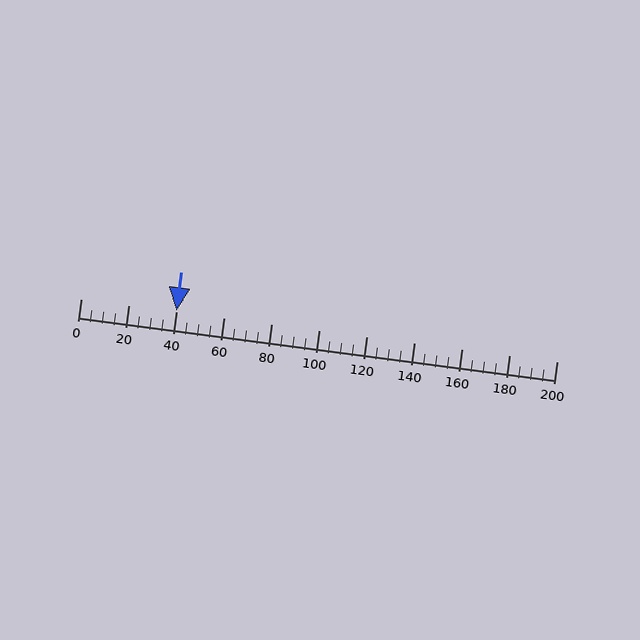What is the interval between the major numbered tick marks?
The major tick marks are spaced 20 units apart.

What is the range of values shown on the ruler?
The ruler shows values from 0 to 200.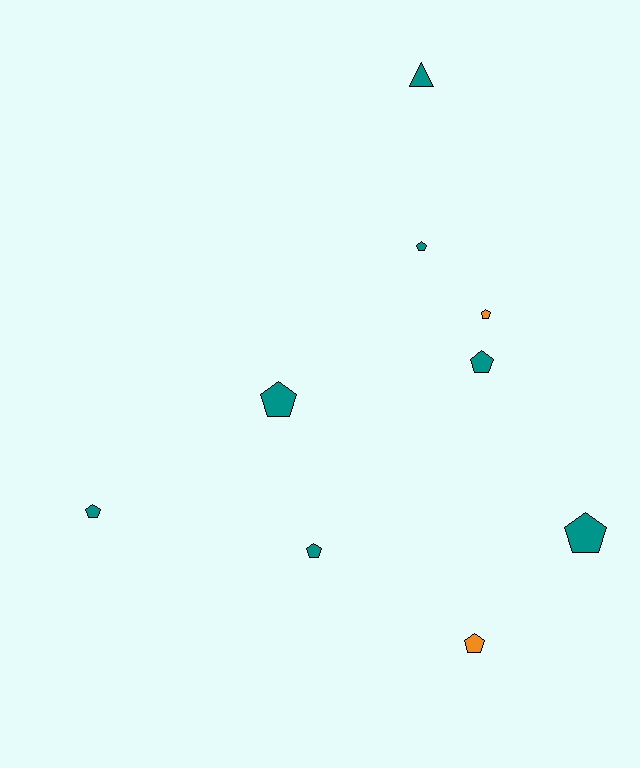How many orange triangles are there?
There are no orange triangles.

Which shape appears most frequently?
Pentagon, with 8 objects.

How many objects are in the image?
There are 9 objects.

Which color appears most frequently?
Teal, with 7 objects.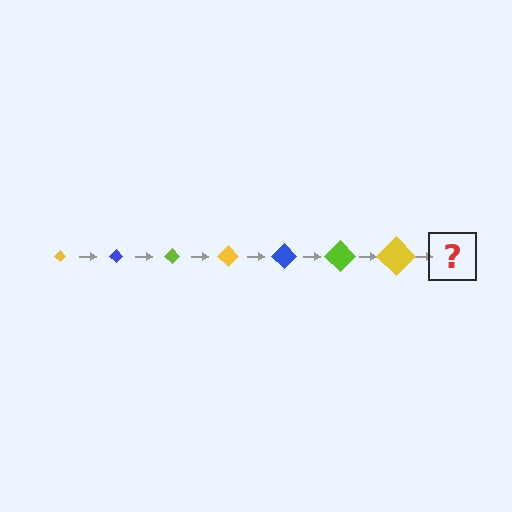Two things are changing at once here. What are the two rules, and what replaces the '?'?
The two rules are that the diamond grows larger each step and the color cycles through yellow, blue, and lime. The '?' should be a blue diamond, larger than the previous one.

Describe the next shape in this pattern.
It should be a blue diamond, larger than the previous one.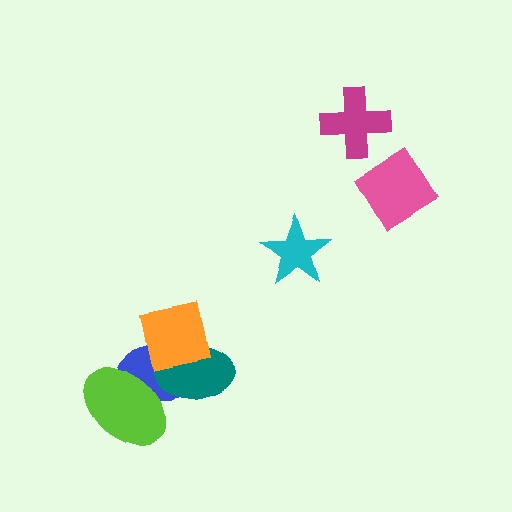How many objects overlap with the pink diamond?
0 objects overlap with the pink diamond.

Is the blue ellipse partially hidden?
Yes, it is partially covered by another shape.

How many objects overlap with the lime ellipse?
2 objects overlap with the lime ellipse.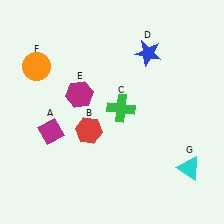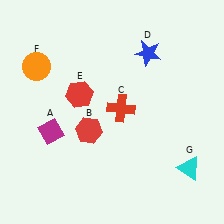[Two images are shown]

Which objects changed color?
C changed from green to red. E changed from magenta to red.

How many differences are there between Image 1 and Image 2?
There are 2 differences between the two images.